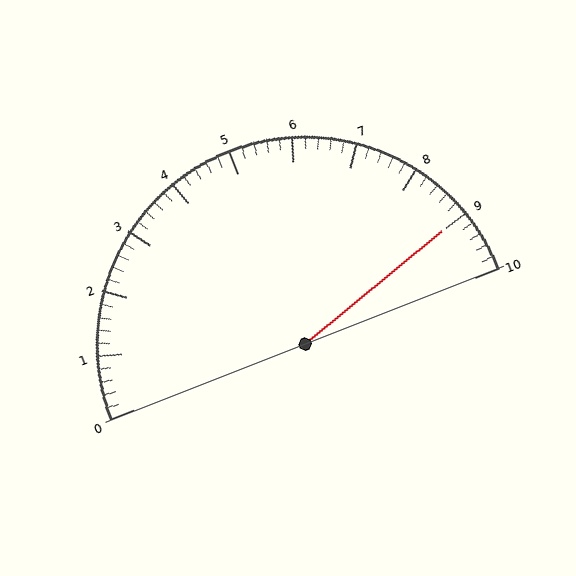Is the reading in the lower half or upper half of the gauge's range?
The reading is in the upper half of the range (0 to 10).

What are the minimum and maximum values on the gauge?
The gauge ranges from 0 to 10.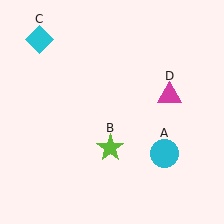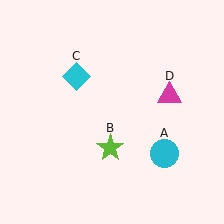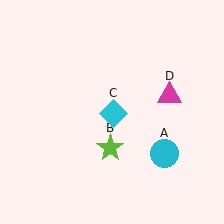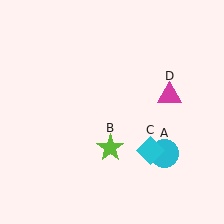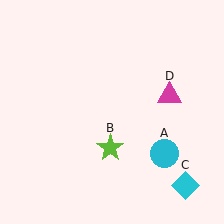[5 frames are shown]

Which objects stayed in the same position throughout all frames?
Cyan circle (object A) and lime star (object B) and magenta triangle (object D) remained stationary.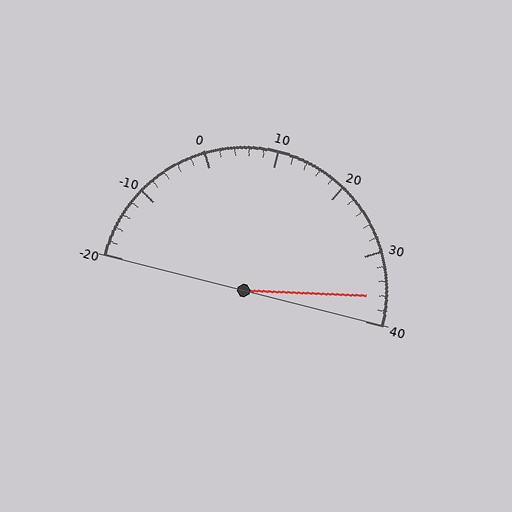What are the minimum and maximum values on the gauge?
The gauge ranges from -20 to 40.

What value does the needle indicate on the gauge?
The needle indicates approximately 36.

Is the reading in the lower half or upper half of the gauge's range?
The reading is in the upper half of the range (-20 to 40).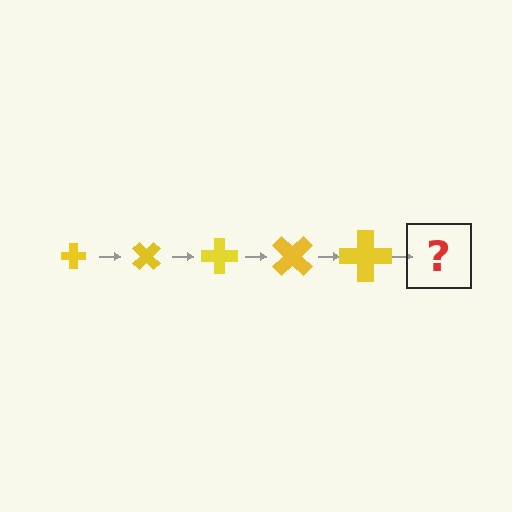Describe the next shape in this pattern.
It should be a cross, larger than the previous one and rotated 225 degrees from the start.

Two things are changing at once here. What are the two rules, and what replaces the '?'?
The two rules are that the cross grows larger each step and it rotates 45 degrees each step. The '?' should be a cross, larger than the previous one and rotated 225 degrees from the start.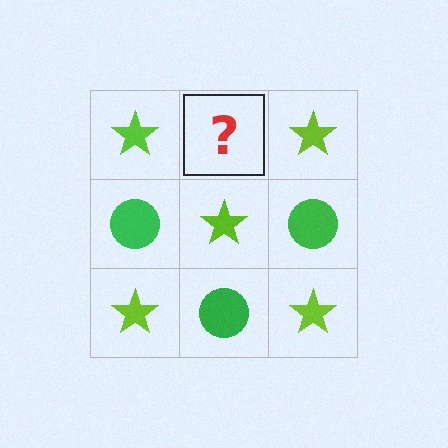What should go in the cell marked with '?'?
The missing cell should contain a green circle.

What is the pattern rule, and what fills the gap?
The rule is that it alternates lime star and green circle in a checkerboard pattern. The gap should be filled with a green circle.